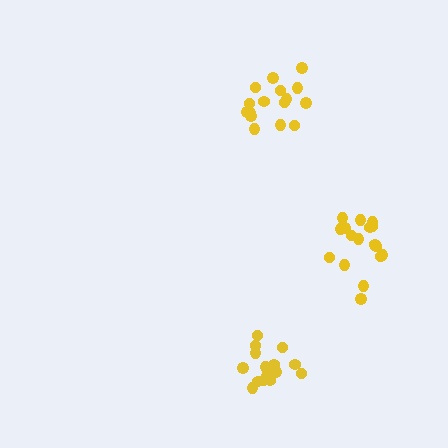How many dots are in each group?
Group 1: 16 dots, Group 2: 16 dots, Group 3: 17 dots (49 total).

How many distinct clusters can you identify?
There are 3 distinct clusters.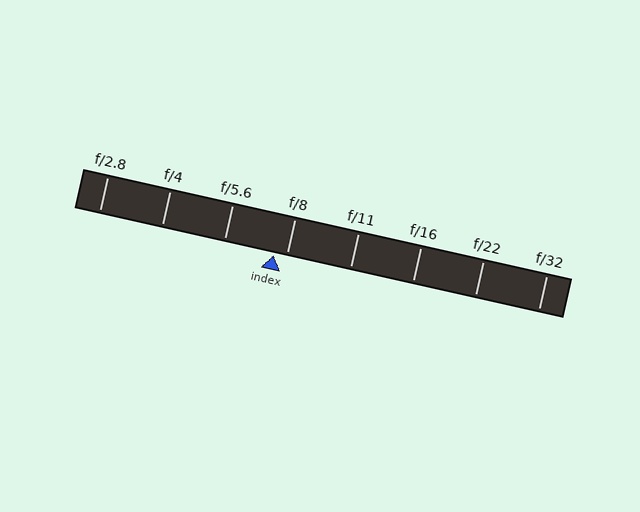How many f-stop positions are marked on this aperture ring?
There are 8 f-stop positions marked.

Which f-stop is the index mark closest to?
The index mark is closest to f/8.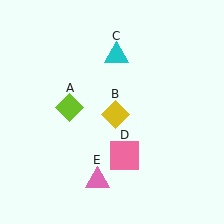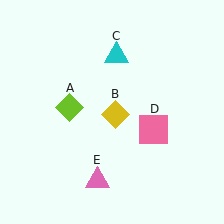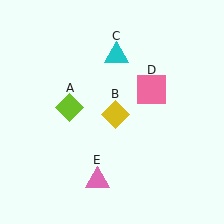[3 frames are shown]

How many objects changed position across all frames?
1 object changed position: pink square (object D).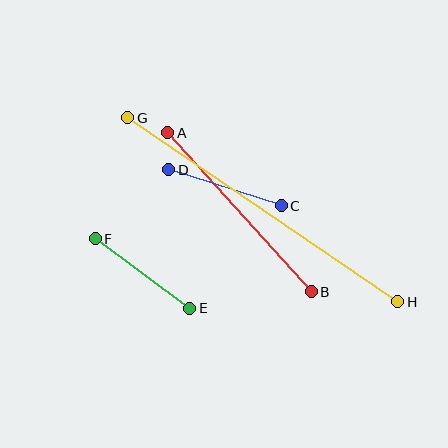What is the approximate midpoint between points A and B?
The midpoint is at approximately (239, 212) pixels.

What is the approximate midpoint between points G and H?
The midpoint is at approximately (263, 210) pixels.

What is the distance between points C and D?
The distance is approximately 118 pixels.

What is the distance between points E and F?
The distance is approximately 117 pixels.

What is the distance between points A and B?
The distance is approximately 214 pixels.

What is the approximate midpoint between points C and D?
The midpoint is at approximately (225, 188) pixels.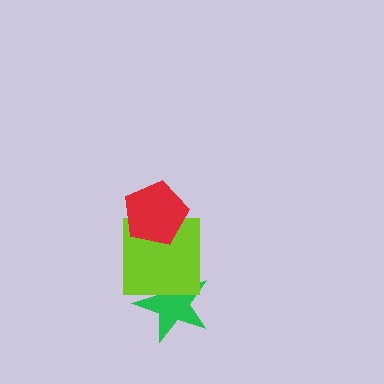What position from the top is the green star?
The green star is 3rd from the top.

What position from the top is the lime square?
The lime square is 2nd from the top.